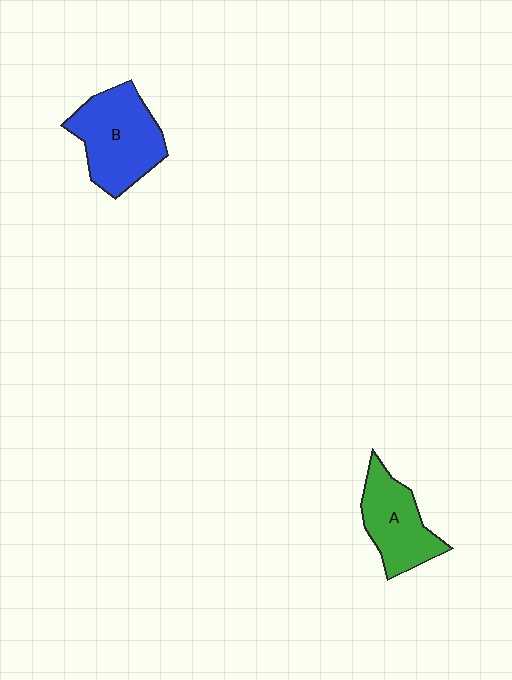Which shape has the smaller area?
Shape A (green).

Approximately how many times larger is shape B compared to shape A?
Approximately 1.3 times.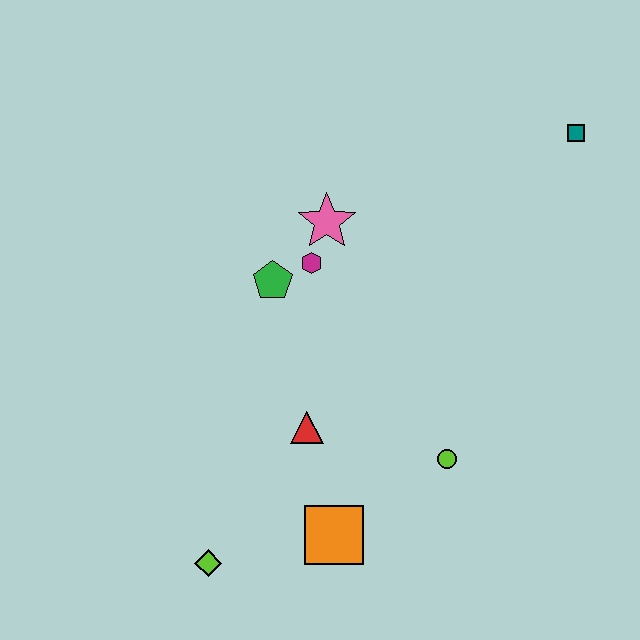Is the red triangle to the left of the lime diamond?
No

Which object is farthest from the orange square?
The teal square is farthest from the orange square.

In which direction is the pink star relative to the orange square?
The pink star is above the orange square.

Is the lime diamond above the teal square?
No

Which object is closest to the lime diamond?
The orange square is closest to the lime diamond.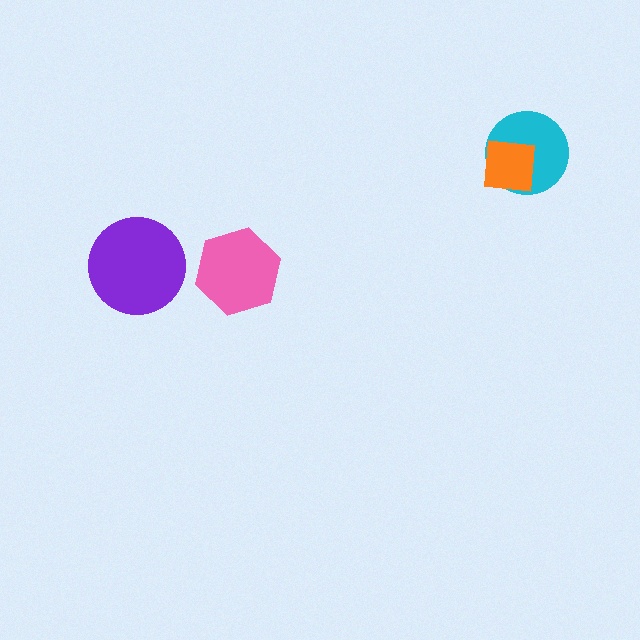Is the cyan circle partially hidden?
Yes, it is partially covered by another shape.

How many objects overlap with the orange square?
1 object overlaps with the orange square.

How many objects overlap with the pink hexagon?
0 objects overlap with the pink hexagon.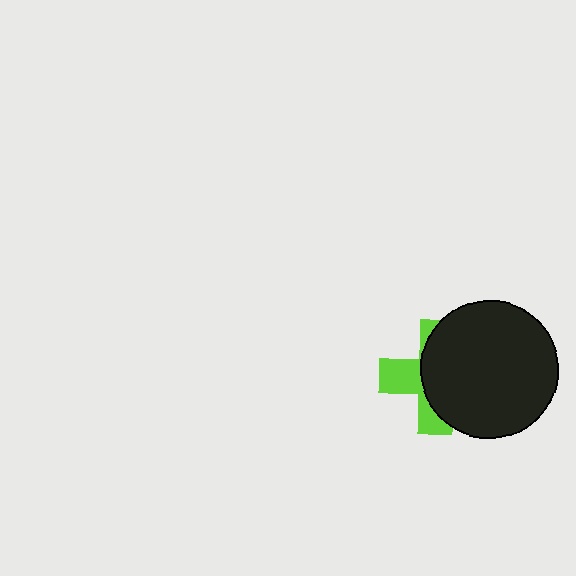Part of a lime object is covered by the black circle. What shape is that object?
It is a cross.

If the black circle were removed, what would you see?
You would see the complete lime cross.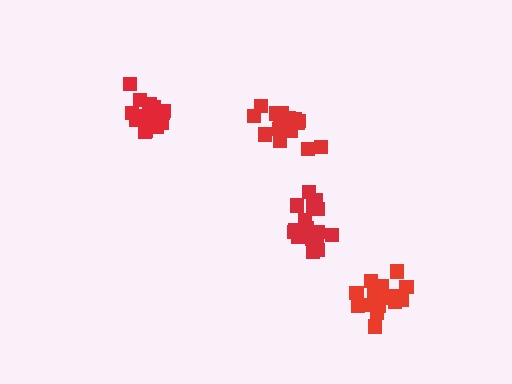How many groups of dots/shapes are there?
There are 4 groups.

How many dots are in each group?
Group 1: 19 dots, Group 2: 18 dots, Group 3: 18 dots, Group 4: 20 dots (75 total).